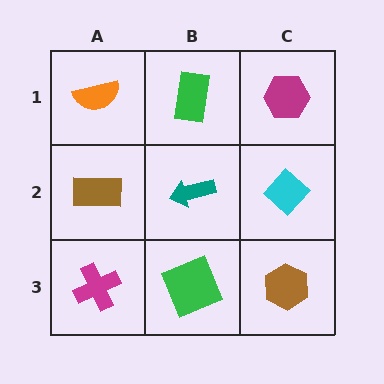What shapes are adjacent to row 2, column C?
A magenta hexagon (row 1, column C), a brown hexagon (row 3, column C), a teal arrow (row 2, column B).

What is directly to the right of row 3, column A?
A green square.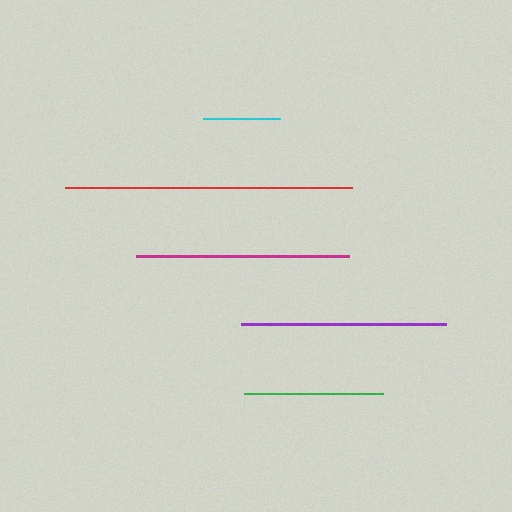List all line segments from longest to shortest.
From longest to shortest: red, magenta, purple, green, cyan.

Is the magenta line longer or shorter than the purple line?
The magenta line is longer than the purple line.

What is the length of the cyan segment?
The cyan segment is approximately 77 pixels long.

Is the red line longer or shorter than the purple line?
The red line is longer than the purple line.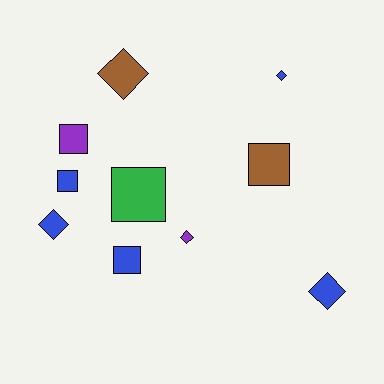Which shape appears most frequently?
Square, with 5 objects.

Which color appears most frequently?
Blue, with 5 objects.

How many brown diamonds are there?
There is 1 brown diamond.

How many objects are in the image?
There are 10 objects.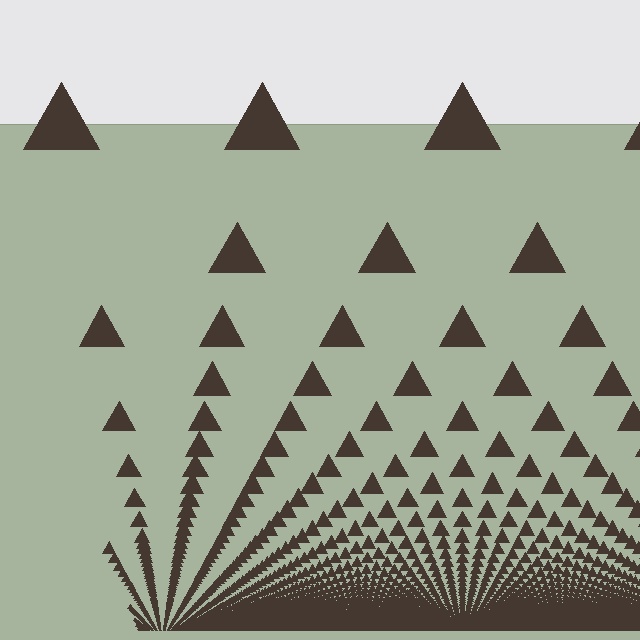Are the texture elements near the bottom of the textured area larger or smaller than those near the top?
Smaller. The gradient is inverted — elements near the bottom are smaller and denser.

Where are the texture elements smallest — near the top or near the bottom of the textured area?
Near the bottom.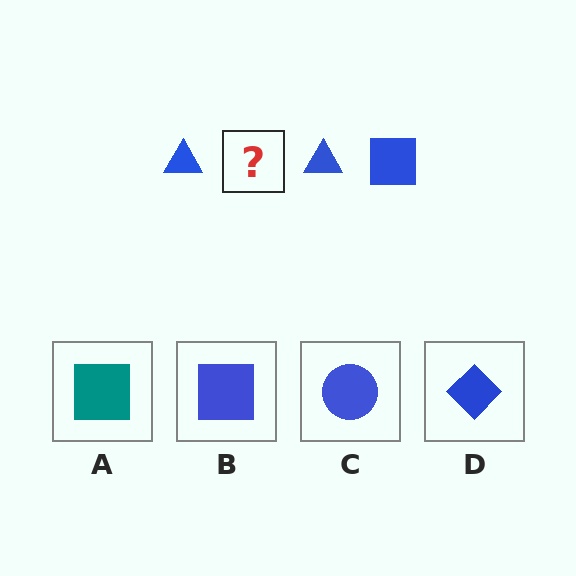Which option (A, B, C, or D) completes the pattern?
B.